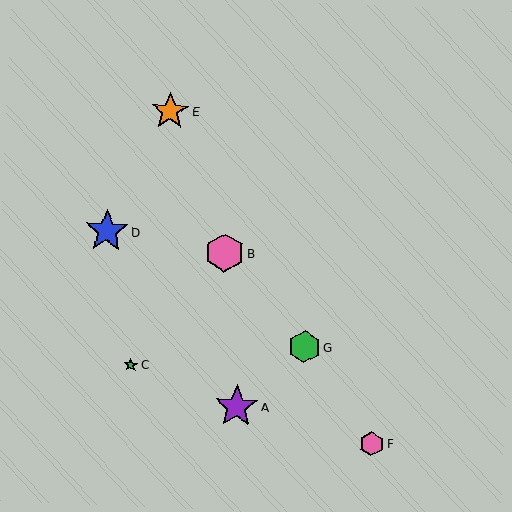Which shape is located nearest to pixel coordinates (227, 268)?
The pink hexagon (labeled B) at (225, 253) is nearest to that location.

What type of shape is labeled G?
Shape G is a green hexagon.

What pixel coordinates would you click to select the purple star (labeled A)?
Click at (236, 407) to select the purple star A.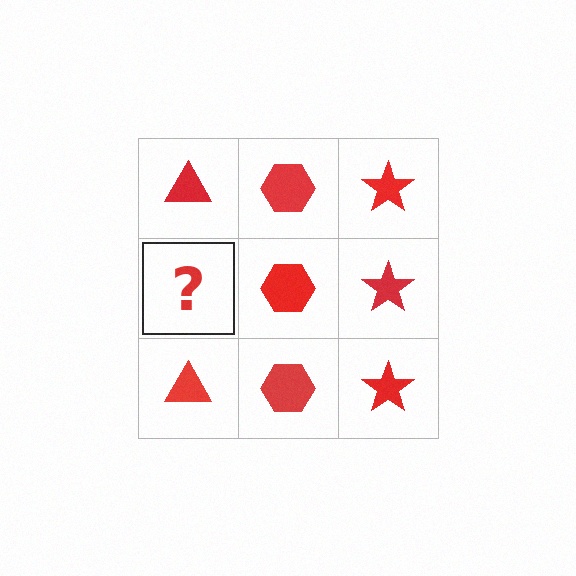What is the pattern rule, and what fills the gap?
The rule is that each column has a consistent shape. The gap should be filled with a red triangle.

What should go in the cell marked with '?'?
The missing cell should contain a red triangle.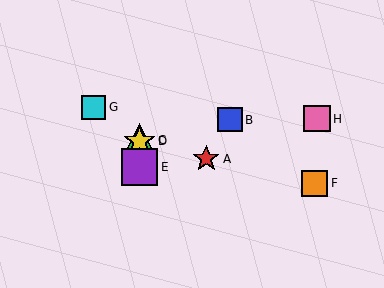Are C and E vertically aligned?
Yes, both are at x≈140.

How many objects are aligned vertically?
3 objects (C, D, E) are aligned vertically.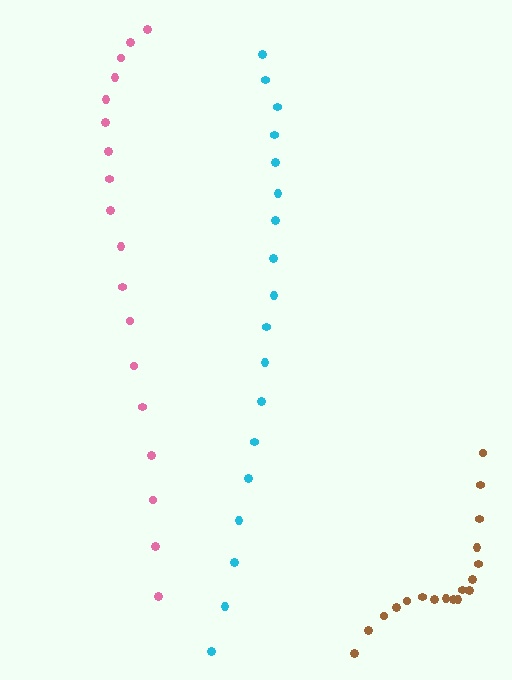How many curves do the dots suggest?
There are 3 distinct paths.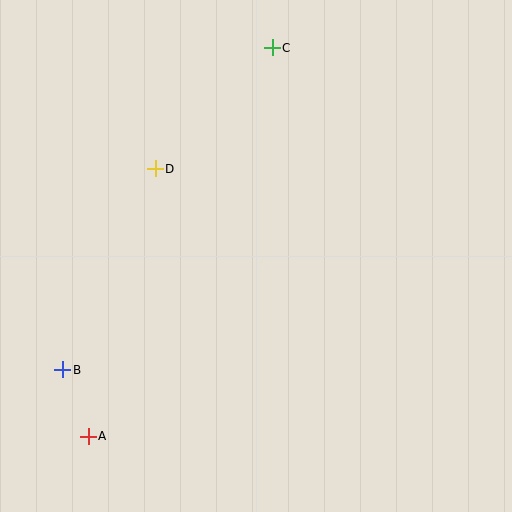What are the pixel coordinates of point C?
Point C is at (272, 48).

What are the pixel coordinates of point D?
Point D is at (155, 169).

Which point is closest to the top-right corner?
Point C is closest to the top-right corner.